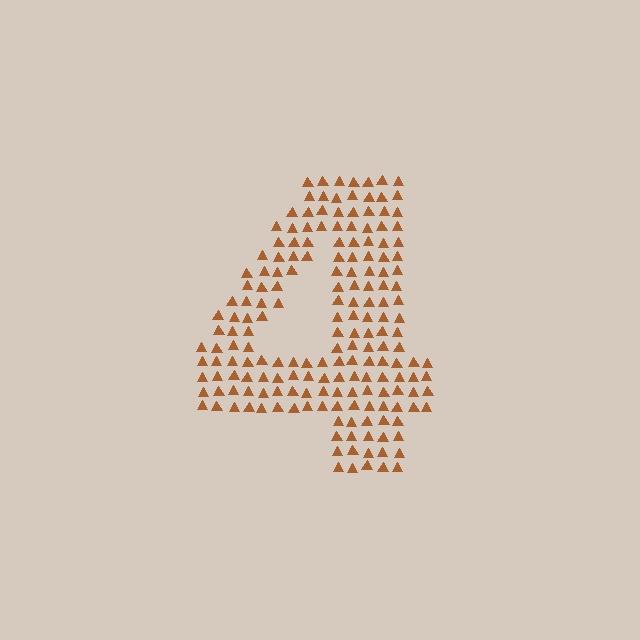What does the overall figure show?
The overall figure shows the digit 4.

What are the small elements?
The small elements are triangles.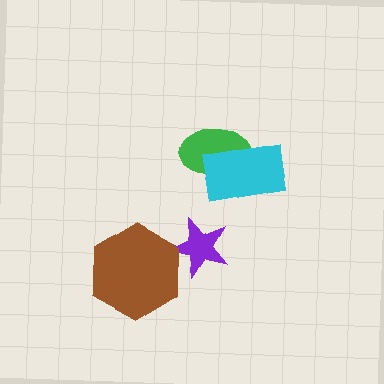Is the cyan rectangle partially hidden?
No, no other shape covers it.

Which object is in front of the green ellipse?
The cyan rectangle is in front of the green ellipse.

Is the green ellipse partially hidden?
Yes, it is partially covered by another shape.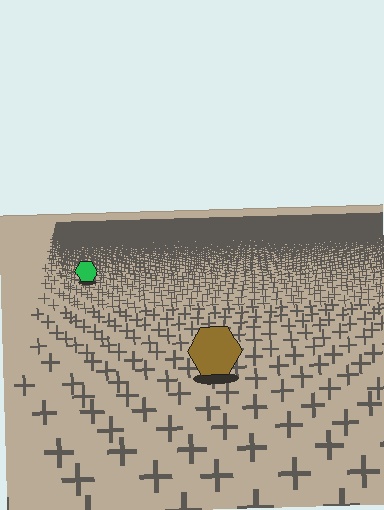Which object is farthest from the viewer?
The green hexagon is farthest from the viewer. It appears smaller and the ground texture around it is denser.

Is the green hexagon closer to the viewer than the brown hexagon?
No. The brown hexagon is closer — you can tell from the texture gradient: the ground texture is coarser near it.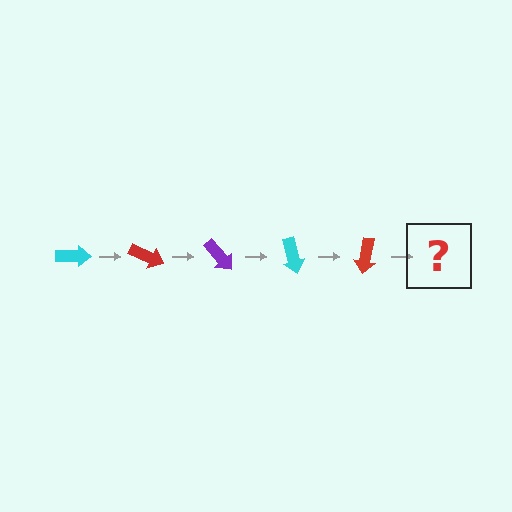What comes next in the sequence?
The next element should be a purple arrow, rotated 125 degrees from the start.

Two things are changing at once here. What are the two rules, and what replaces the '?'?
The two rules are that it rotates 25 degrees each step and the color cycles through cyan, red, and purple. The '?' should be a purple arrow, rotated 125 degrees from the start.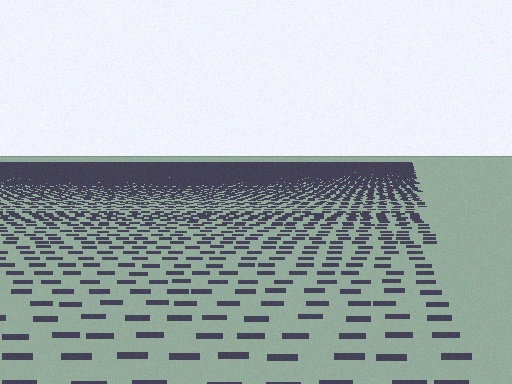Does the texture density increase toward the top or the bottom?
Density increases toward the top.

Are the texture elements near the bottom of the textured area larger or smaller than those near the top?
Larger. Near the bottom, elements are closer to the viewer and appear at a bigger on-screen size.